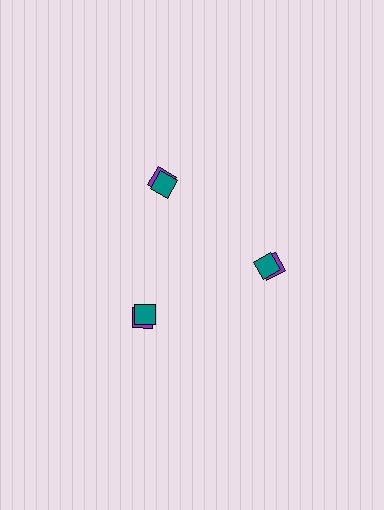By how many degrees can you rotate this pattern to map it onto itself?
The pattern maps onto itself every 120 degrees of rotation.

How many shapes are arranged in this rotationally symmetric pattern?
There are 6 shapes, arranged in 3 groups of 2.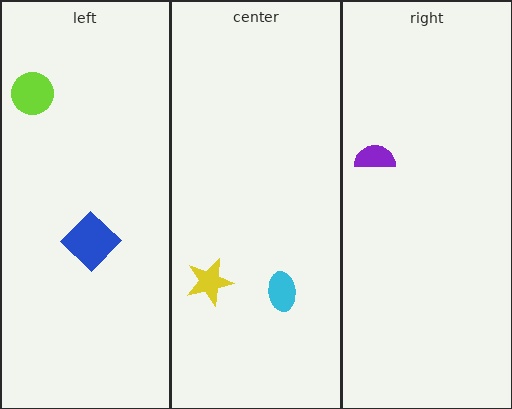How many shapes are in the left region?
2.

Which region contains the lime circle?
The left region.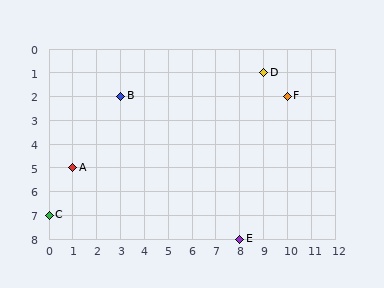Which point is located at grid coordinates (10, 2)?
Point F is at (10, 2).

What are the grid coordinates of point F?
Point F is at grid coordinates (10, 2).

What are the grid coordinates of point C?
Point C is at grid coordinates (0, 7).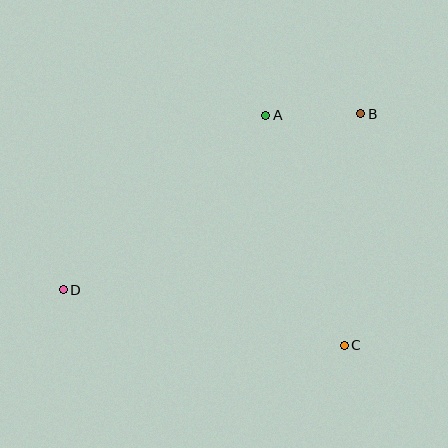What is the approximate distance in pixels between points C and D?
The distance between C and D is approximately 286 pixels.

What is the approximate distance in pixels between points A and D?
The distance between A and D is approximately 267 pixels.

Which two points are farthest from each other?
Points B and D are farthest from each other.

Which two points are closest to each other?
Points A and B are closest to each other.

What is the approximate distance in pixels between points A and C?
The distance between A and C is approximately 243 pixels.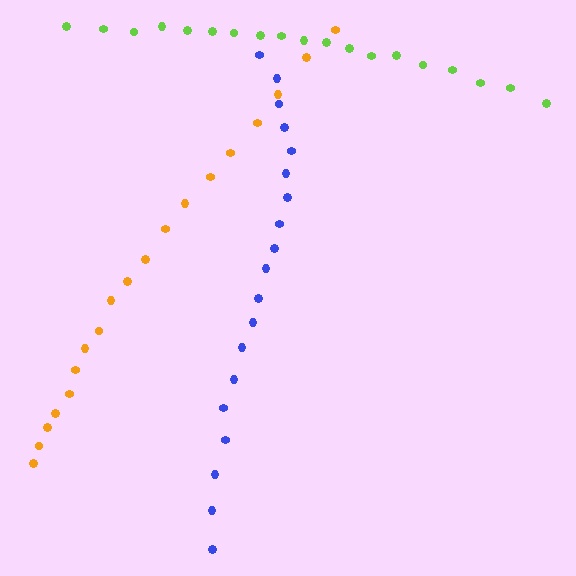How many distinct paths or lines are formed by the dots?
There are 3 distinct paths.